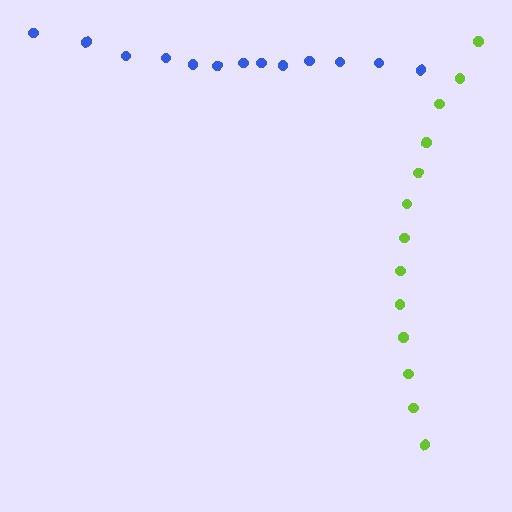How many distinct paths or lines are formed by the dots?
There are 2 distinct paths.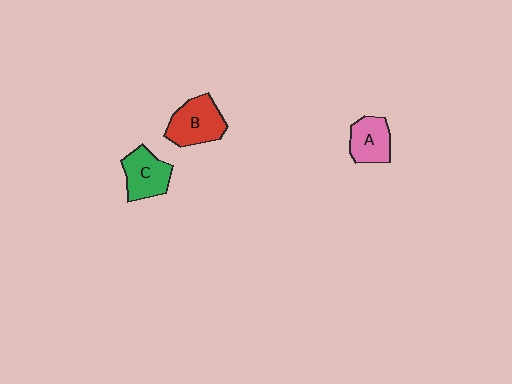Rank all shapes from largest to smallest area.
From largest to smallest: B (red), C (green), A (pink).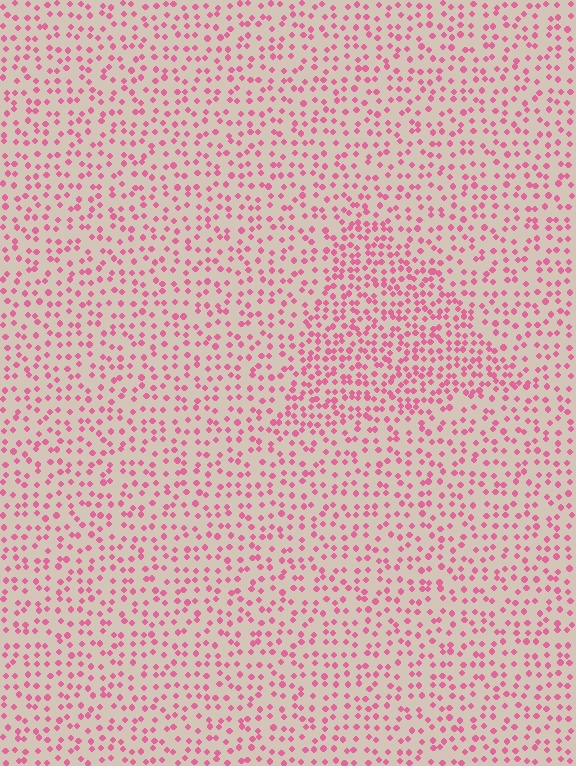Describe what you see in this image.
The image contains small pink elements arranged at two different densities. A triangle-shaped region is visible where the elements are more densely packed than the surrounding area.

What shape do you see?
I see a triangle.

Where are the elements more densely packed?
The elements are more densely packed inside the triangle boundary.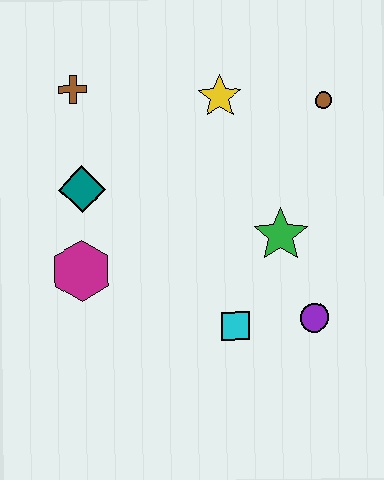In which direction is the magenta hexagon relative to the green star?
The magenta hexagon is to the left of the green star.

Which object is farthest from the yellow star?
The purple circle is farthest from the yellow star.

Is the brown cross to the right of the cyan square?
No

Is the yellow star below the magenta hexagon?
No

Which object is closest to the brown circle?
The yellow star is closest to the brown circle.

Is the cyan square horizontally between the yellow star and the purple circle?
Yes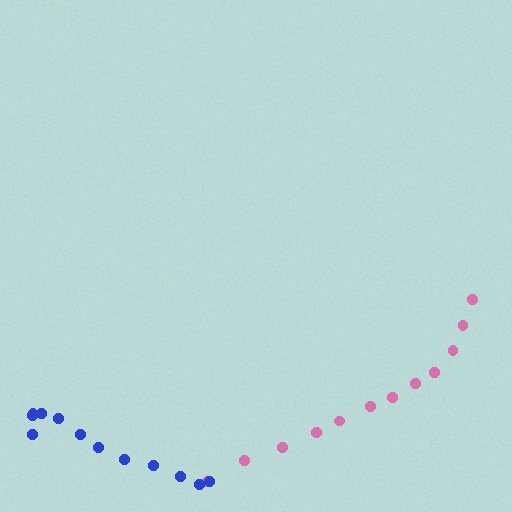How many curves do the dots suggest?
There are 2 distinct paths.